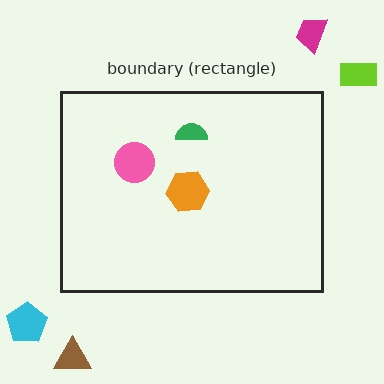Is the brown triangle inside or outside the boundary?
Outside.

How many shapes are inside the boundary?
3 inside, 4 outside.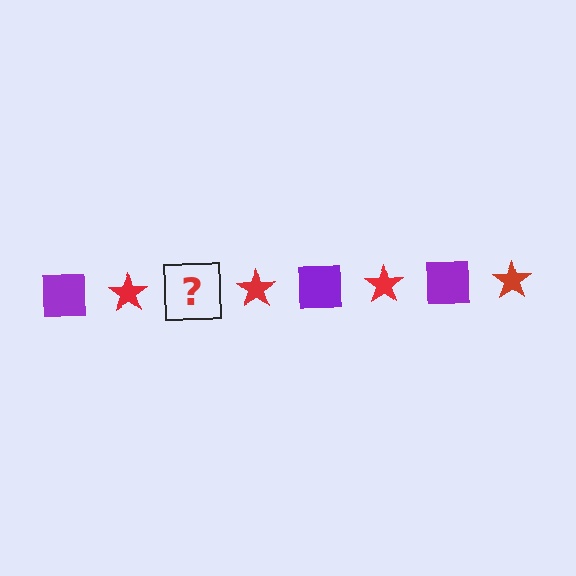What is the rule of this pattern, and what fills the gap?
The rule is that the pattern alternates between purple square and red star. The gap should be filled with a purple square.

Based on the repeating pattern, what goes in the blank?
The blank should be a purple square.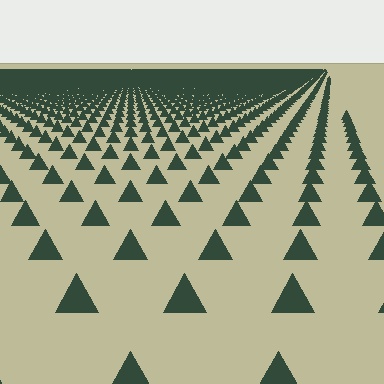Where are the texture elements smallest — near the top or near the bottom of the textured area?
Near the top.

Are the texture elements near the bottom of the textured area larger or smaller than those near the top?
Larger. Near the bottom, elements are closer to the viewer and appear at a bigger on-screen size.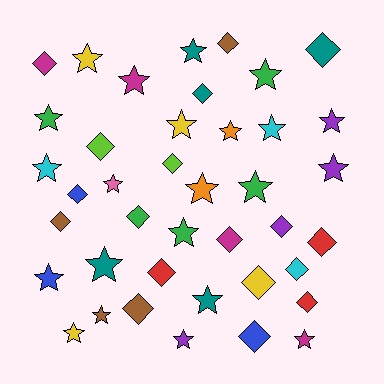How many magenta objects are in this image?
There are 4 magenta objects.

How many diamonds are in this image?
There are 18 diamonds.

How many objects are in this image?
There are 40 objects.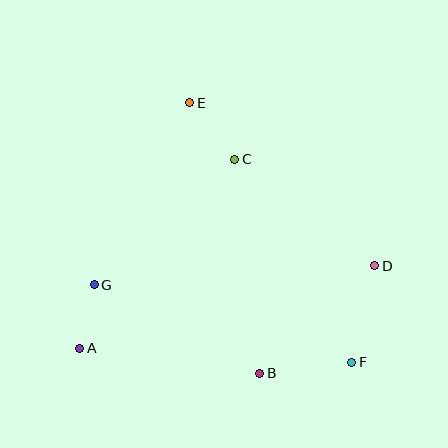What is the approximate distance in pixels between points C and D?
The distance between C and D is approximately 176 pixels.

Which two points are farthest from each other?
Points A and D are farthest from each other.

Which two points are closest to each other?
Points A and G are closest to each other.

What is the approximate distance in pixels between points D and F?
The distance between D and F is approximately 99 pixels.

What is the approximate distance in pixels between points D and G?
The distance between D and G is approximately 281 pixels.